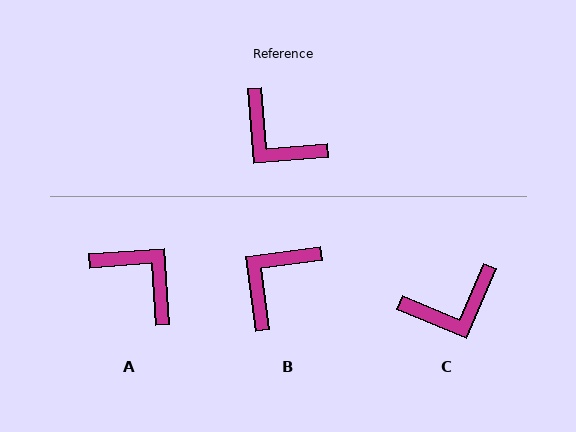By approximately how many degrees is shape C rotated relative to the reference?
Approximately 62 degrees counter-clockwise.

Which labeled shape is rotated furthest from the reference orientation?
A, about 179 degrees away.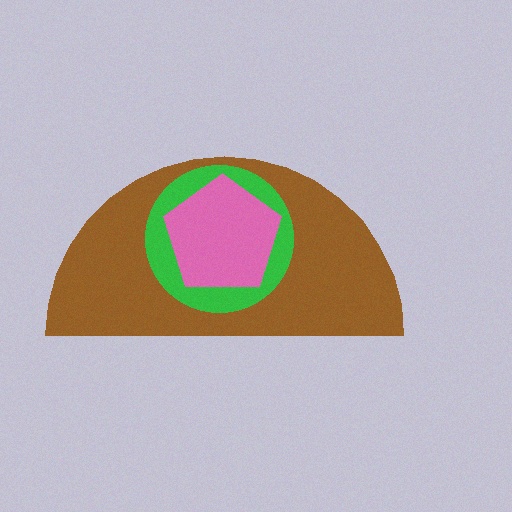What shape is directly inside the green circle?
The pink pentagon.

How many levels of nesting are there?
3.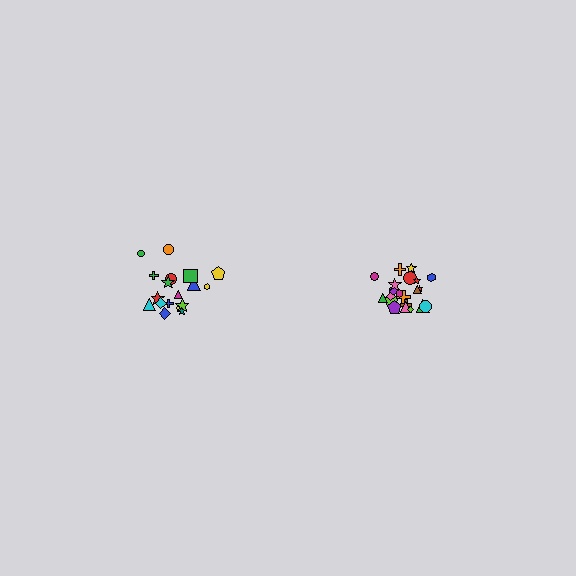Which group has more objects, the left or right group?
The right group.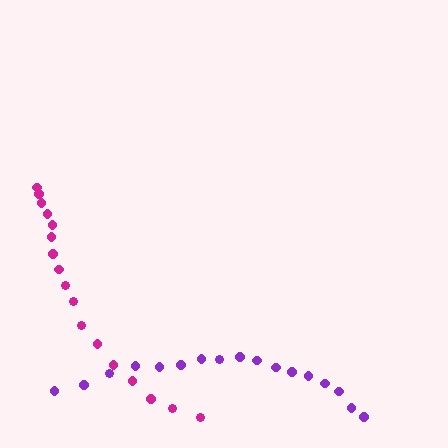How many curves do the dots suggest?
There are 2 distinct paths.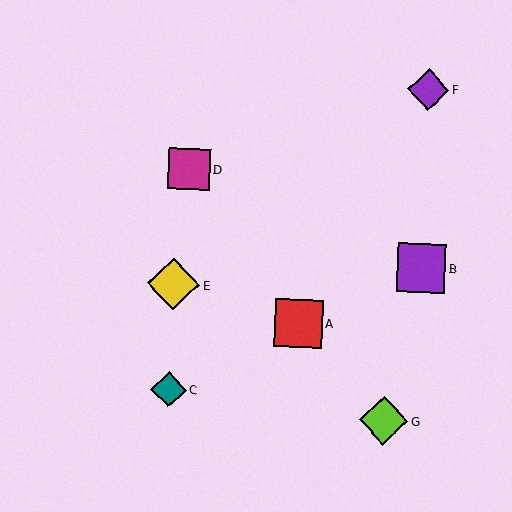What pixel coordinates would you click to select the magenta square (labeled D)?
Click at (189, 169) to select the magenta square D.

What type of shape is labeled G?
Shape G is a lime diamond.